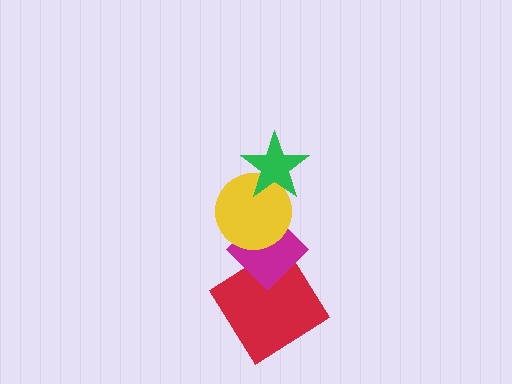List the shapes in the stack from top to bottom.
From top to bottom: the green star, the yellow circle, the magenta diamond, the red diamond.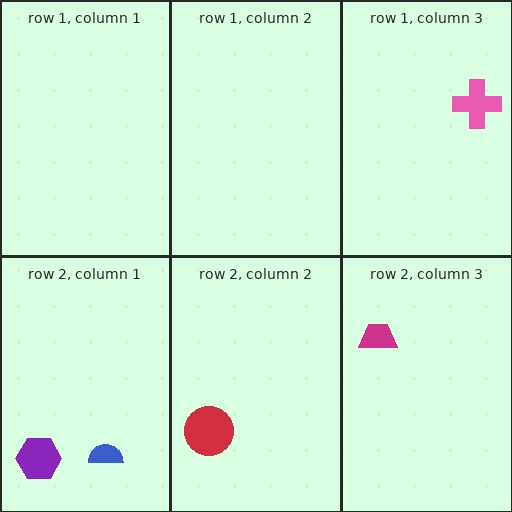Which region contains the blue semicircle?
The row 2, column 1 region.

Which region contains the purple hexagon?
The row 2, column 1 region.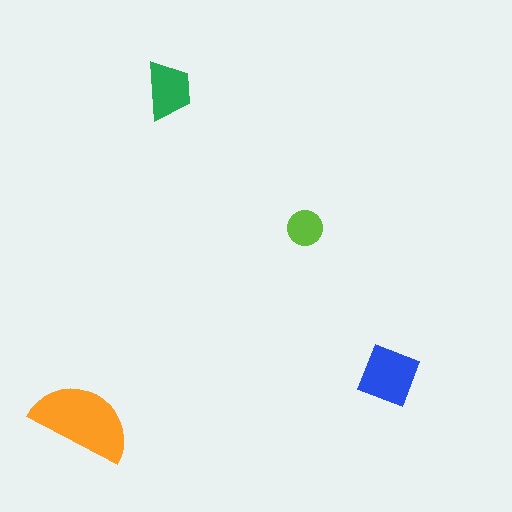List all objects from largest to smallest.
The orange semicircle, the blue diamond, the green trapezoid, the lime circle.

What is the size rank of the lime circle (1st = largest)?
4th.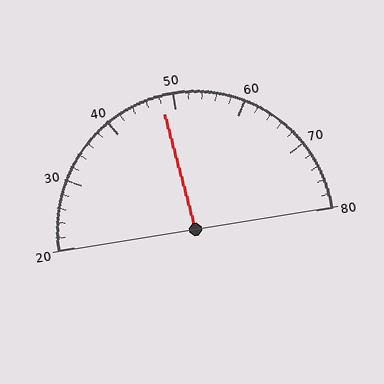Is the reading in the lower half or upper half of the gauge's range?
The reading is in the lower half of the range (20 to 80).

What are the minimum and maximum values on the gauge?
The gauge ranges from 20 to 80.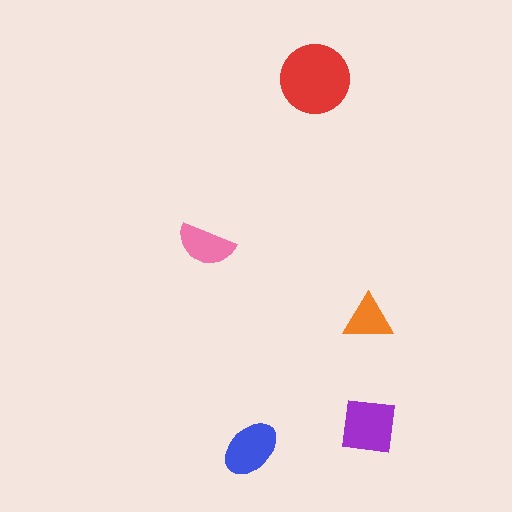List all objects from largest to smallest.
The red circle, the purple square, the blue ellipse, the pink semicircle, the orange triangle.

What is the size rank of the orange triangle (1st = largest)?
5th.